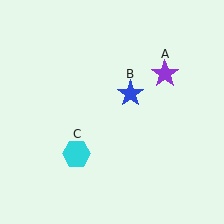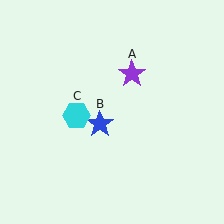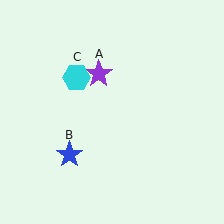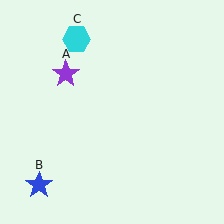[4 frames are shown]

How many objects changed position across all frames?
3 objects changed position: purple star (object A), blue star (object B), cyan hexagon (object C).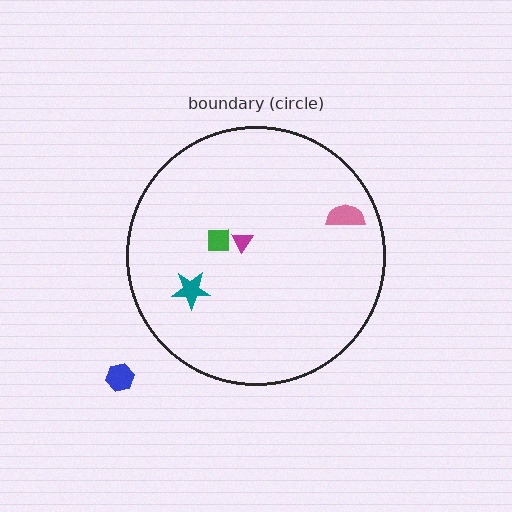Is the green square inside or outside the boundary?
Inside.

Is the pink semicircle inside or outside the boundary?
Inside.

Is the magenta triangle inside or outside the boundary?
Inside.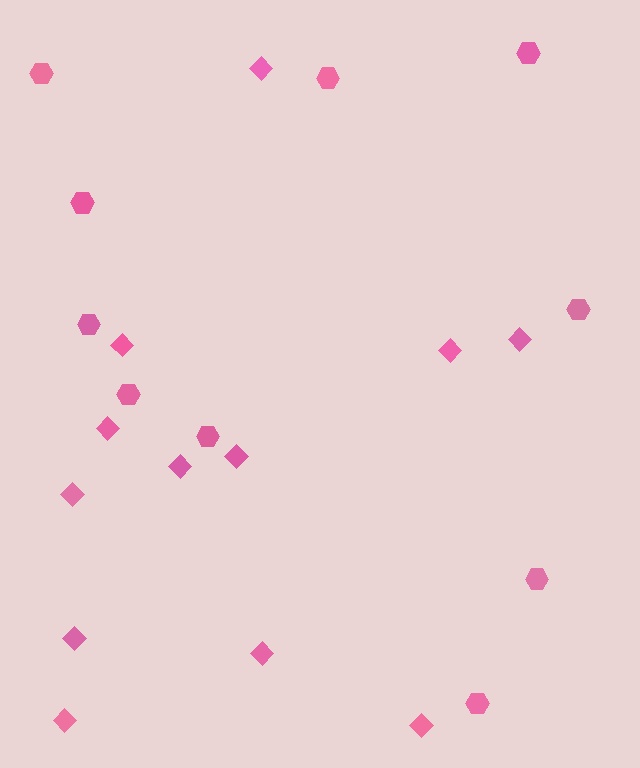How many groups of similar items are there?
There are 2 groups: one group of diamonds (12) and one group of hexagons (10).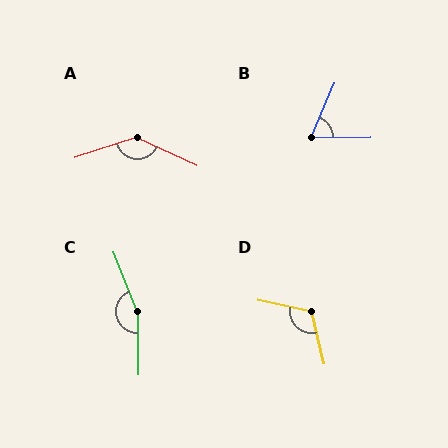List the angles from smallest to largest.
B (66°), D (115°), A (137°), C (159°).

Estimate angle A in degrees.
Approximately 137 degrees.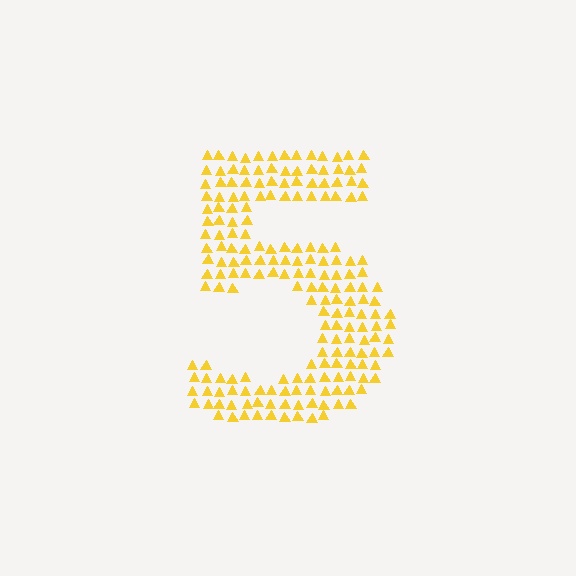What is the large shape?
The large shape is the digit 5.